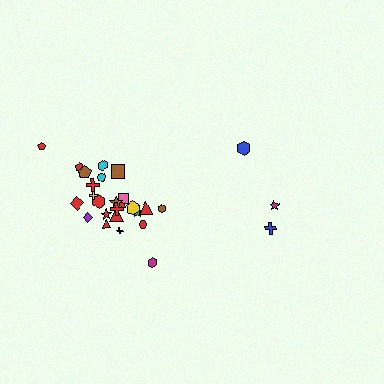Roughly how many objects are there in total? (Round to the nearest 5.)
Roughly 30 objects in total.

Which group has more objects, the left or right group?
The left group.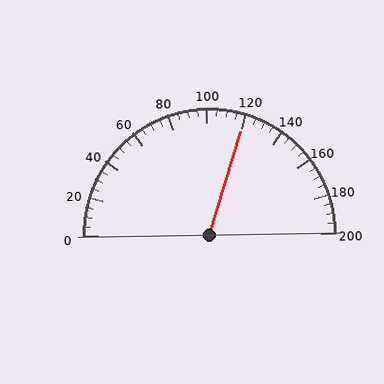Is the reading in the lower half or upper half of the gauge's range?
The reading is in the upper half of the range (0 to 200).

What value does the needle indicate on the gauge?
The needle indicates approximately 120.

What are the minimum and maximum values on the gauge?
The gauge ranges from 0 to 200.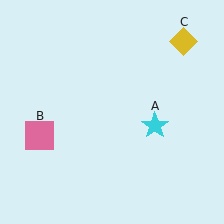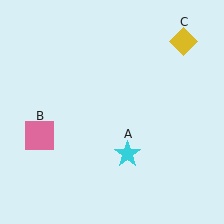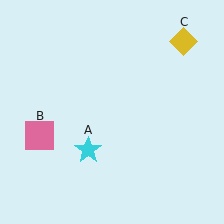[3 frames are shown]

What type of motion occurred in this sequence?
The cyan star (object A) rotated clockwise around the center of the scene.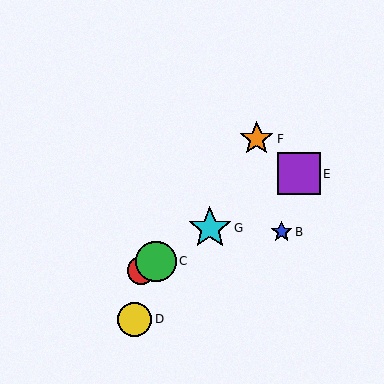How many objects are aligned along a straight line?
4 objects (A, C, E, G) are aligned along a straight line.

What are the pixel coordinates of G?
Object G is at (210, 228).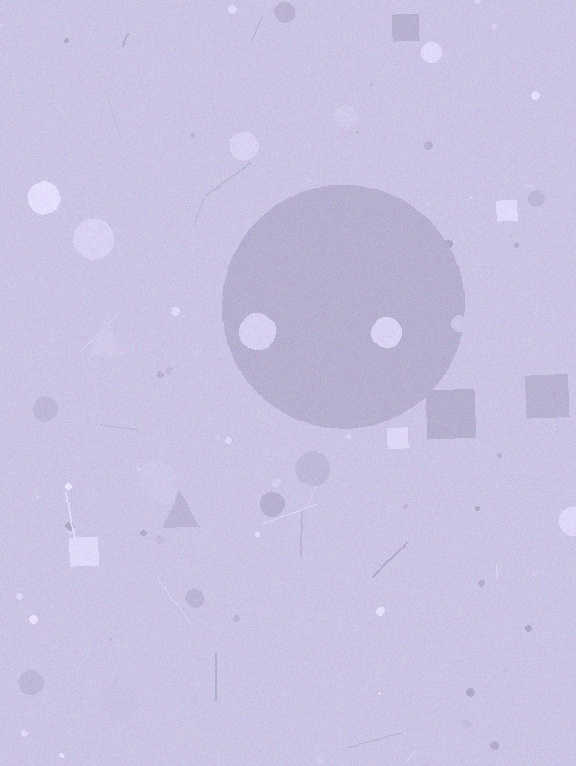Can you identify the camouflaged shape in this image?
The camouflaged shape is a circle.